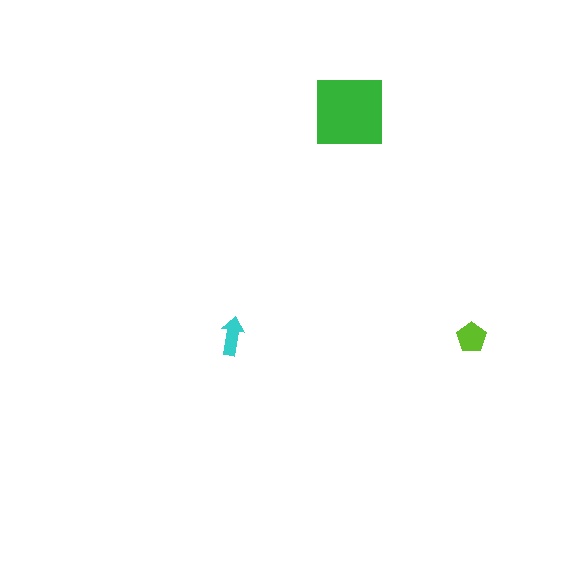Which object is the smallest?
The cyan arrow.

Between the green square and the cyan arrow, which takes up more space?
The green square.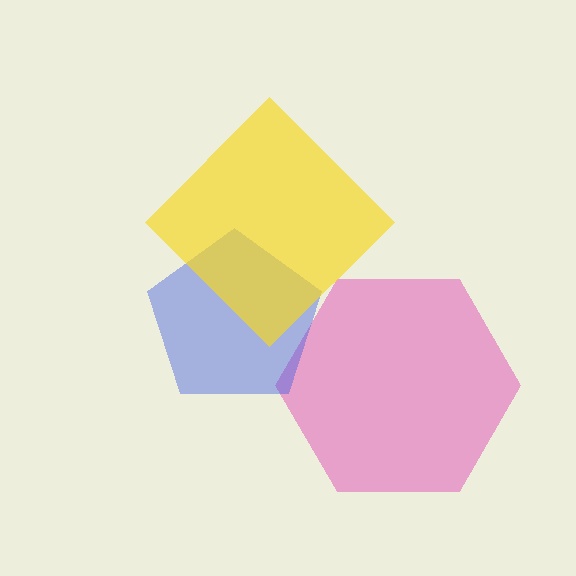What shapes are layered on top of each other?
The layered shapes are: a pink hexagon, a blue pentagon, a yellow diamond.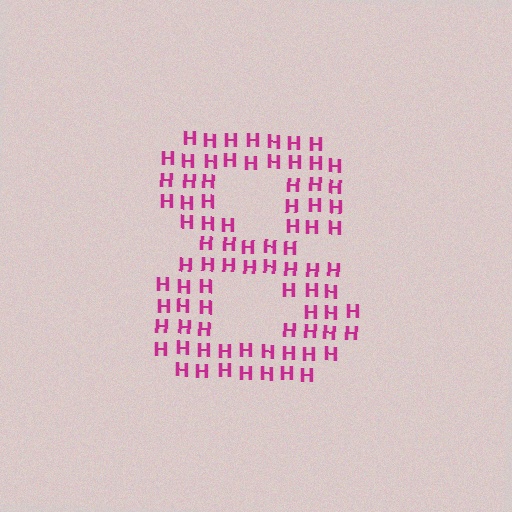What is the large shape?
The large shape is the digit 8.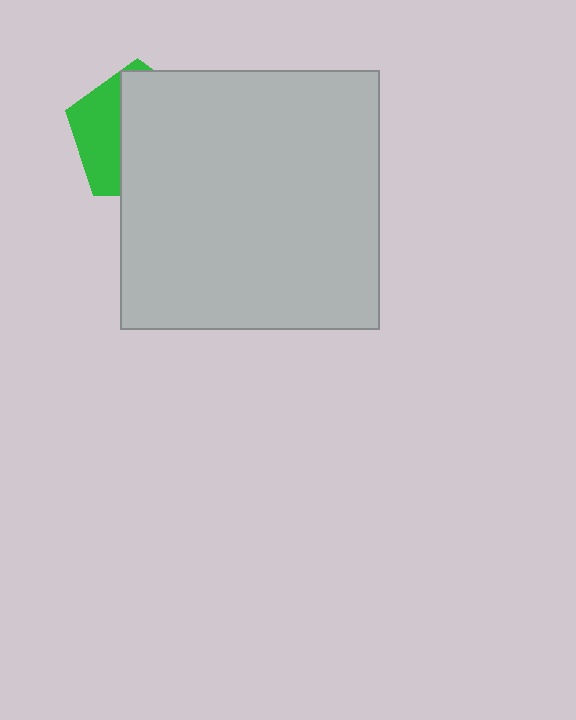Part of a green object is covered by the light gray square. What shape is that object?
It is a pentagon.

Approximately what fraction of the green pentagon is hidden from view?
Roughly 66% of the green pentagon is hidden behind the light gray square.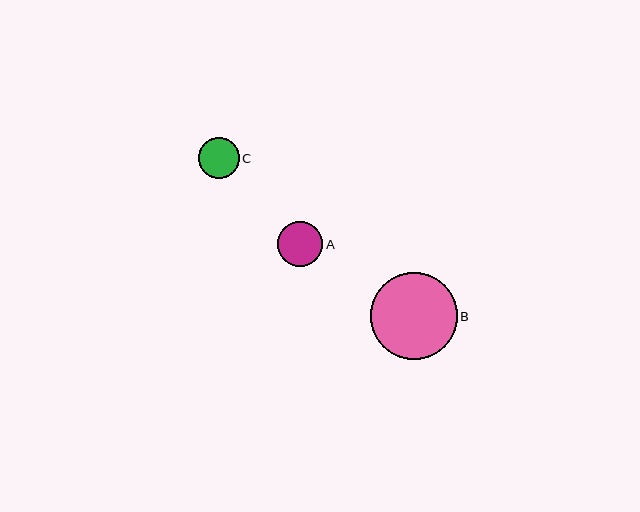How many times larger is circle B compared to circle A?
Circle B is approximately 1.9 times the size of circle A.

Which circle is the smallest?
Circle C is the smallest with a size of approximately 41 pixels.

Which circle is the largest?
Circle B is the largest with a size of approximately 87 pixels.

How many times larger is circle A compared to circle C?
Circle A is approximately 1.1 times the size of circle C.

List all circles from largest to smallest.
From largest to smallest: B, A, C.